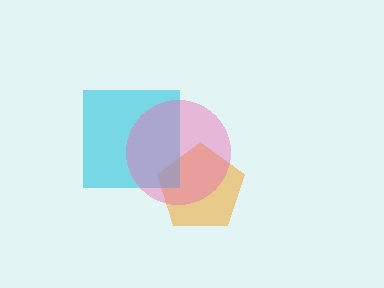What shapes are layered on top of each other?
The layered shapes are: an orange pentagon, a cyan square, a pink circle.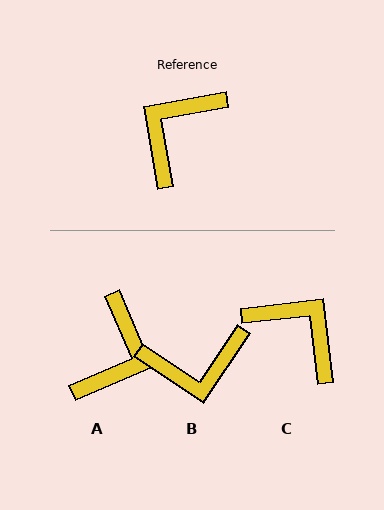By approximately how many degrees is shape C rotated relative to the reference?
Approximately 94 degrees clockwise.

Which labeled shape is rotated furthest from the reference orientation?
A, about 167 degrees away.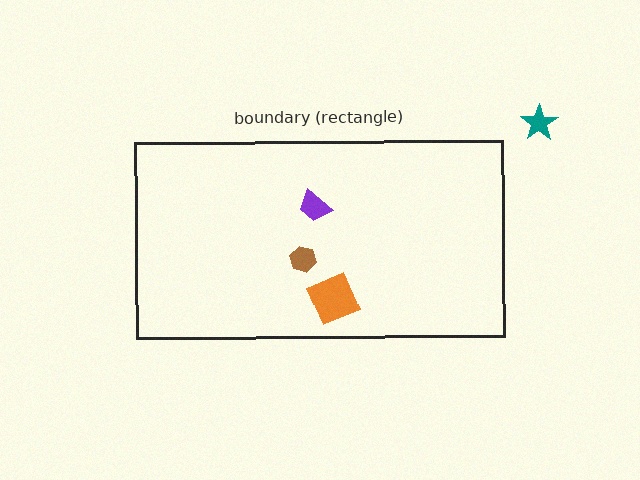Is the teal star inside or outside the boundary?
Outside.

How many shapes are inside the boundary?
3 inside, 1 outside.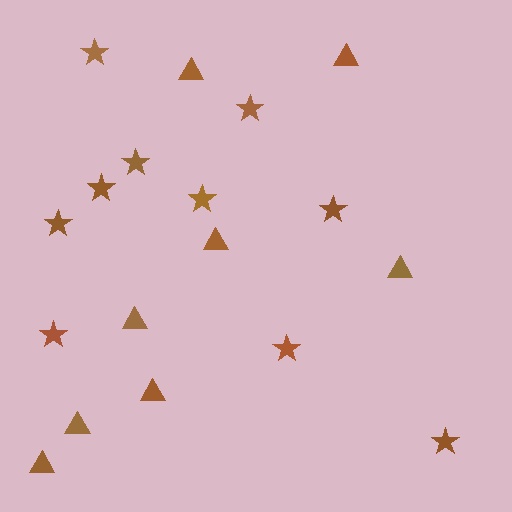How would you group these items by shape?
There are 2 groups: one group of triangles (8) and one group of stars (10).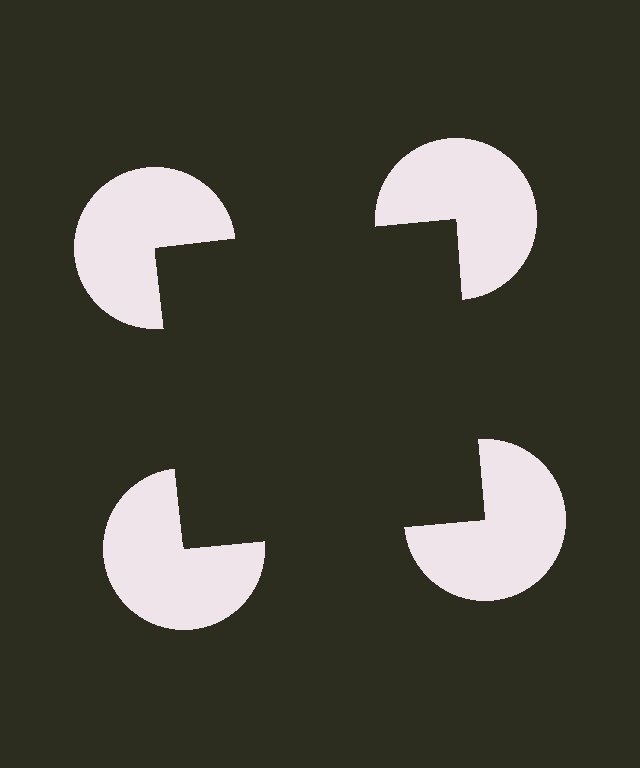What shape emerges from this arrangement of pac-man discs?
An illusory square — its edges are inferred from the aligned wedge cuts in the pac-man discs, not physically drawn.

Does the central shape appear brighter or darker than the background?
It typically appears slightly darker than the background, even though no actual brightness change is drawn.